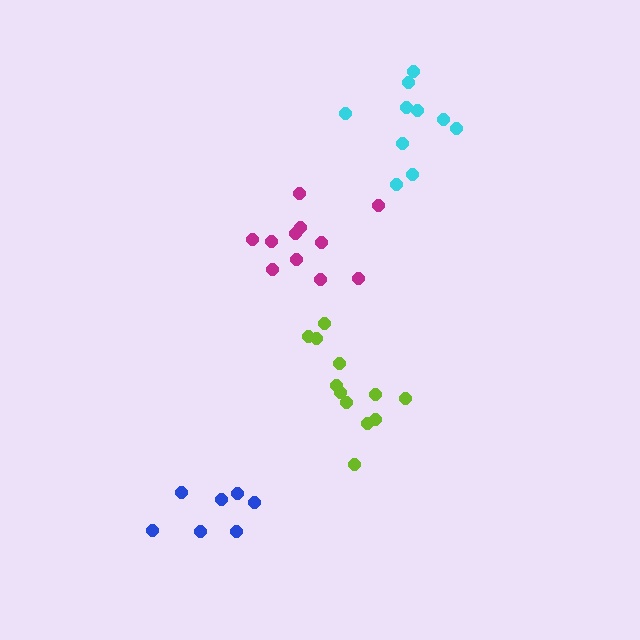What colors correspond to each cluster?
The clusters are colored: lime, magenta, cyan, blue.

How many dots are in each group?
Group 1: 12 dots, Group 2: 11 dots, Group 3: 10 dots, Group 4: 7 dots (40 total).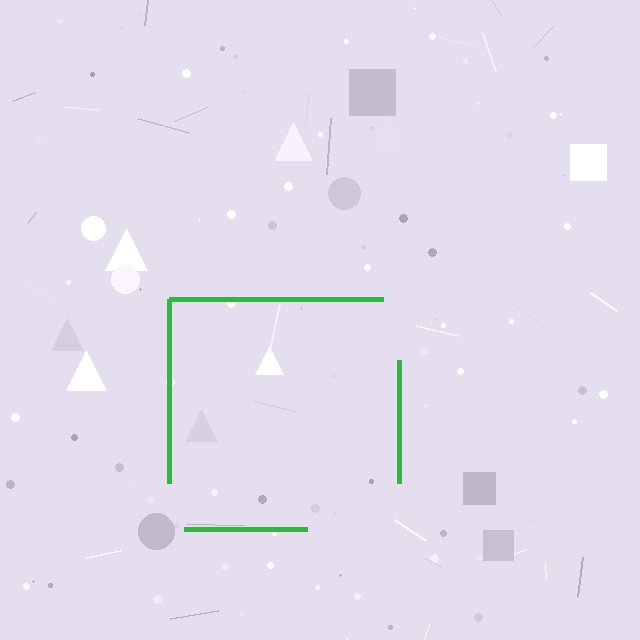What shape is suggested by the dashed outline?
The dashed outline suggests a square.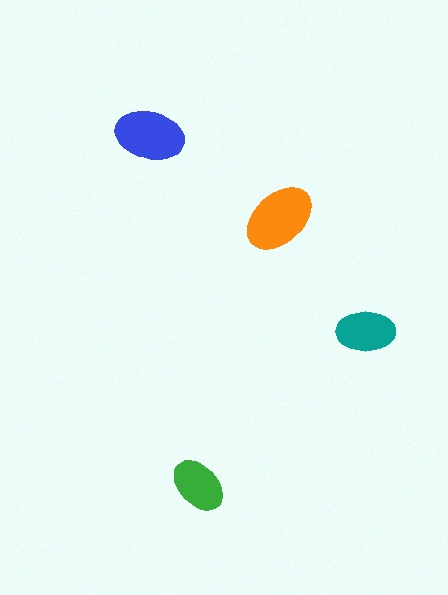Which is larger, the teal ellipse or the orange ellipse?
The orange one.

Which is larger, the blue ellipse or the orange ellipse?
The orange one.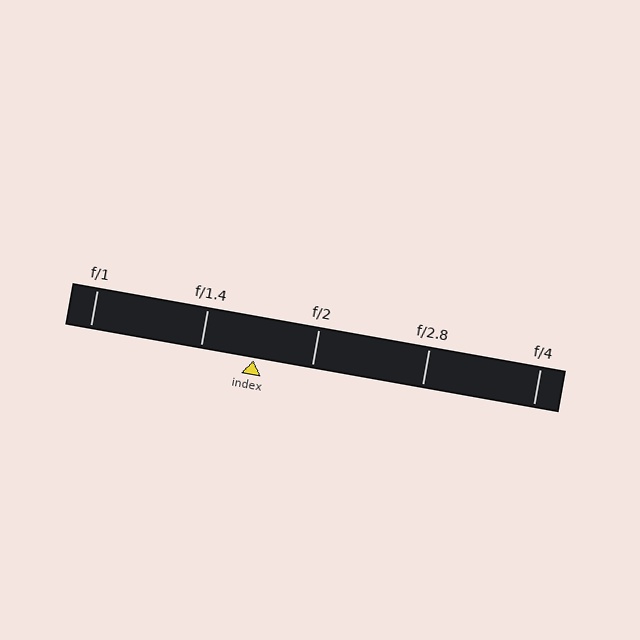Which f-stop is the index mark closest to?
The index mark is closest to f/1.4.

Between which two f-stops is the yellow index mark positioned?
The index mark is between f/1.4 and f/2.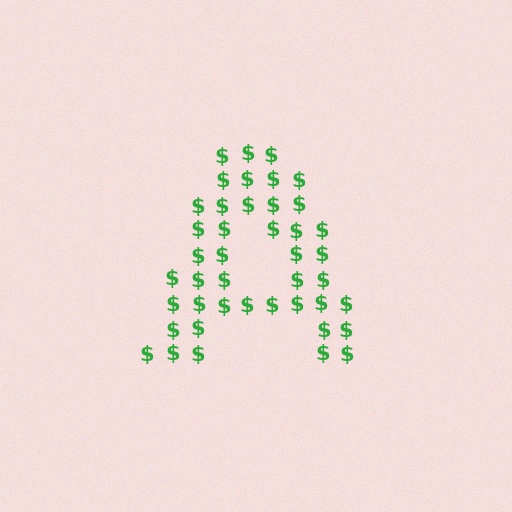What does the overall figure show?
The overall figure shows the letter A.